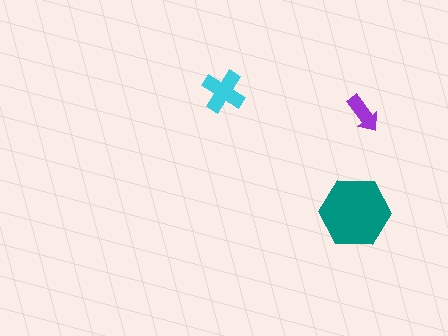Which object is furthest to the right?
The purple arrow is rightmost.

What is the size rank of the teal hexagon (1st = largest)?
1st.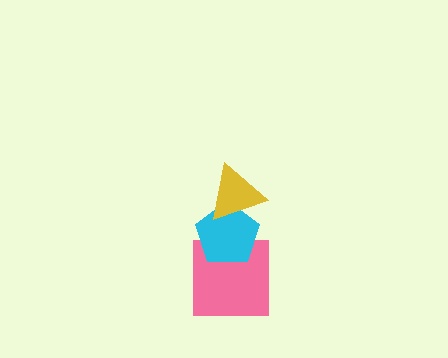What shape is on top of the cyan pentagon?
The yellow triangle is on top of the cyan pentagon.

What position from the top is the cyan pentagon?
The cyan pentagon is 2nd from the top.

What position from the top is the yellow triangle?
The yellow triangle is 1st from the top.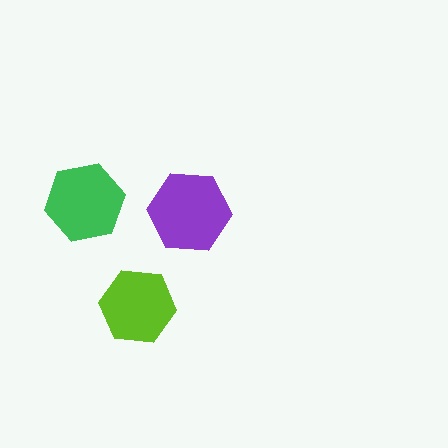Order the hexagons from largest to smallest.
the purple one, the green one, the lime one.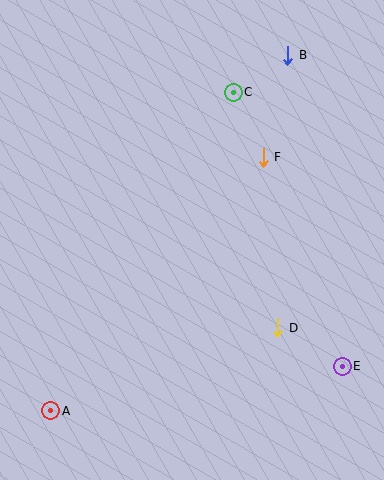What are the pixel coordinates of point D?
Point D is at (278, 328).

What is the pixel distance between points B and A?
The distance between B and A is 427 pixels.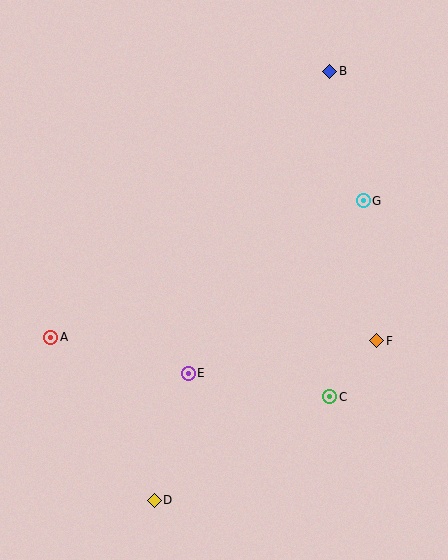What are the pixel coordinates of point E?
Point E is at (188, 373).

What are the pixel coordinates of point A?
Point A is at (51, 337).